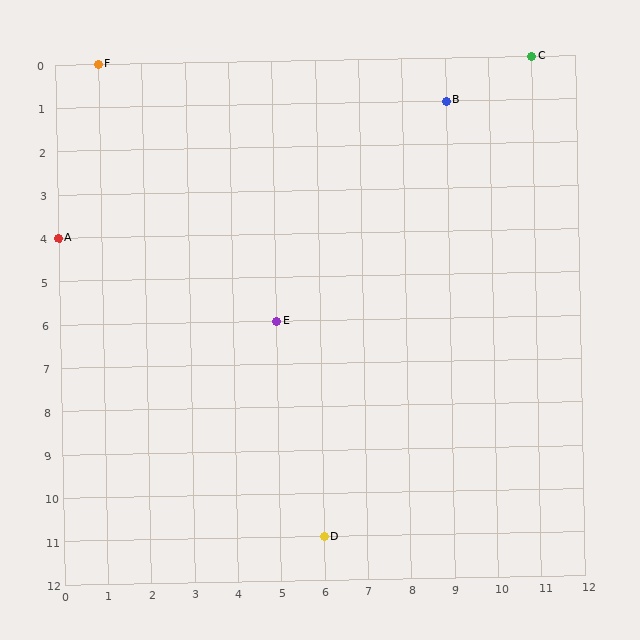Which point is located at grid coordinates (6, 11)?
Point D is at (6, 11).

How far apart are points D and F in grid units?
Points D and F are 5 columns and 11 rows apart (about 12.1 grid units diagonally).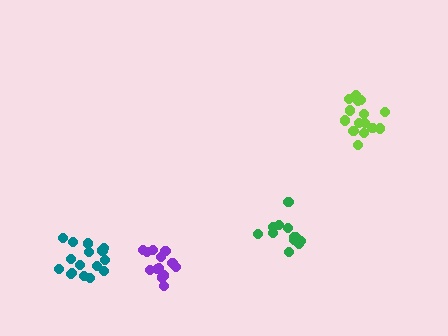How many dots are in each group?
Group 1: 13 dots, Group 2: 15 dots, Group 3: 12 dots, Group 4: 16 dots (56 total).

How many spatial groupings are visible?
There are 4 spatial groupings.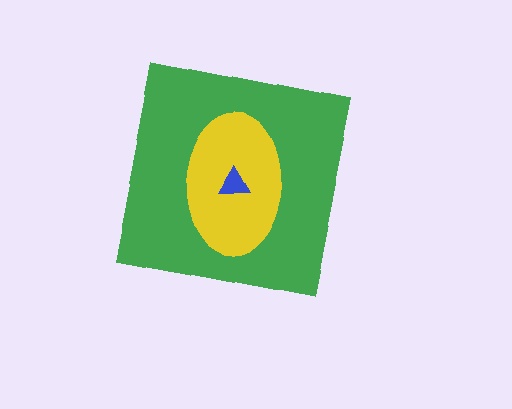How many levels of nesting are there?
3.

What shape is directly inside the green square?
The yellow ellipse.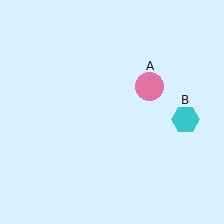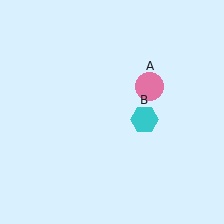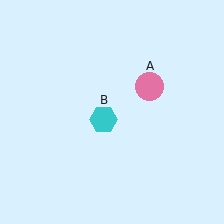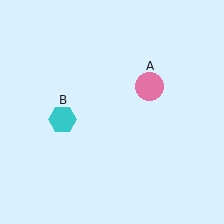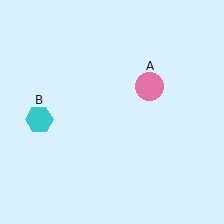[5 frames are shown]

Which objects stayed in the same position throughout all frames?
Pink circle (object A) remained stationary.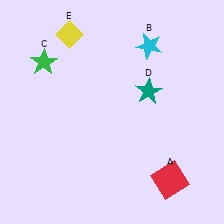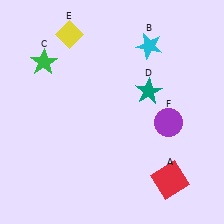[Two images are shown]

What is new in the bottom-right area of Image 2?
A purple circle (F) was added in the bottom-right area of Image 2.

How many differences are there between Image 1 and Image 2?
There is 1 difference between the two images.